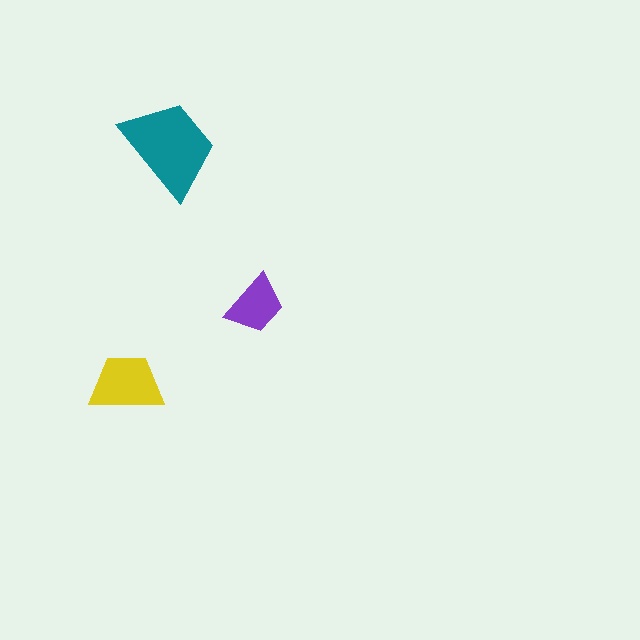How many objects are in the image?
There are 3 objects in the image.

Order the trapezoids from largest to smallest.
the teal one, the yellow one, the purple one.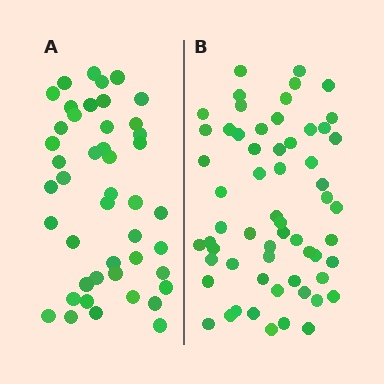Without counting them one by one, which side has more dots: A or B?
Region B (the right region) has more dots.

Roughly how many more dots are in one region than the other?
Region B has approximately 15 more dots than region A.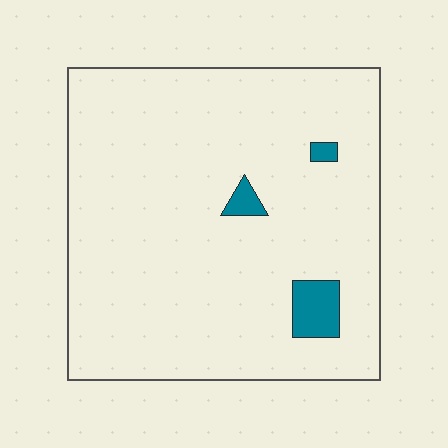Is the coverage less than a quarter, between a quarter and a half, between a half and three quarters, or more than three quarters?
Less than a quarter.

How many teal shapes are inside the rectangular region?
3.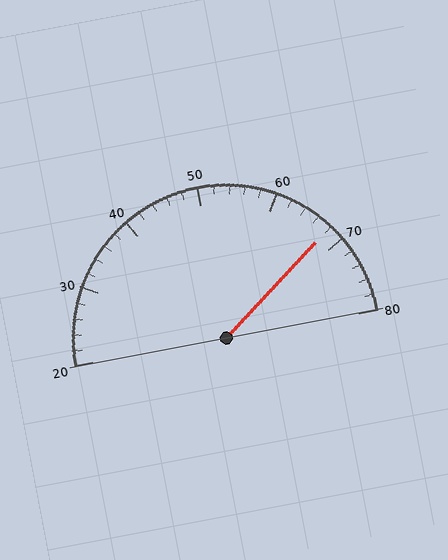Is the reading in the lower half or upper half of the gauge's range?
The reading is in the upper half of the range (20 to 80).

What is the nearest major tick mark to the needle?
The nearest major tick mark is 70.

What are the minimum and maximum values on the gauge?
The gauge ranges from 20 to 80.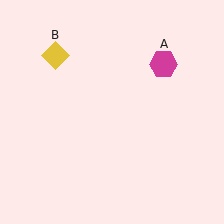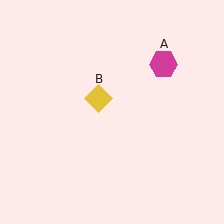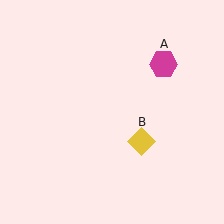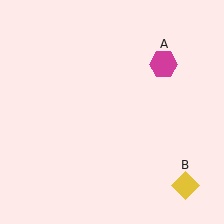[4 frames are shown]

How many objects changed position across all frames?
1 object changed position: yellow diamond (object B).